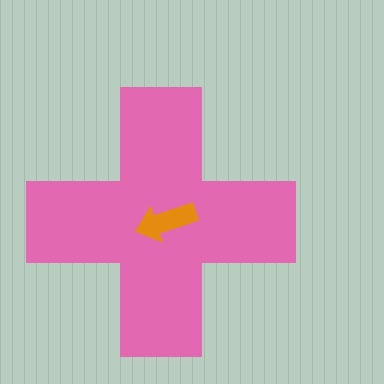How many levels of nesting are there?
2.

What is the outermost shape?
The pink cross.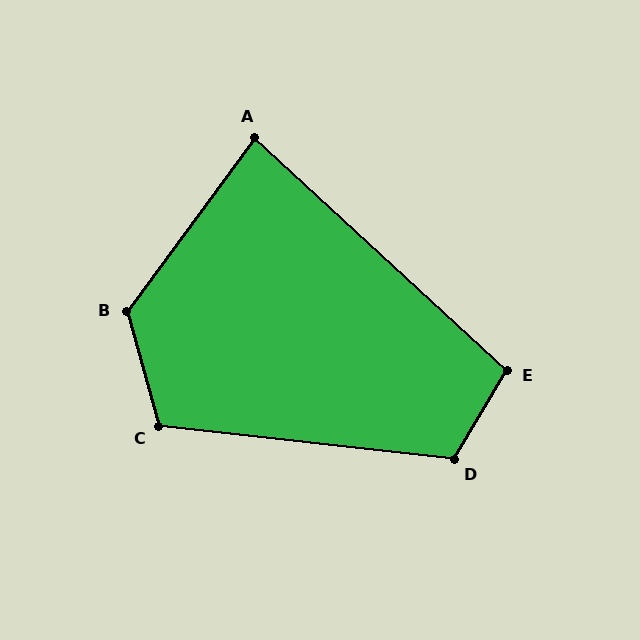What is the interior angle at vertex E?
Approximately 102 degrees (obtuse).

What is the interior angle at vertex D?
Approximately 114 degrees (obtuse).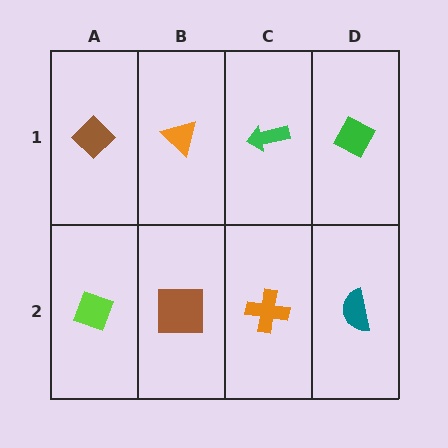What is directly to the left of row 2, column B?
A lime diamond.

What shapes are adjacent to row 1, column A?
A lime diamond (row 2, column A), an orange triangle (row 1, column B).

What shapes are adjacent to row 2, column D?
A green diamond (row 1, column D), an orange cross (row 2, column C).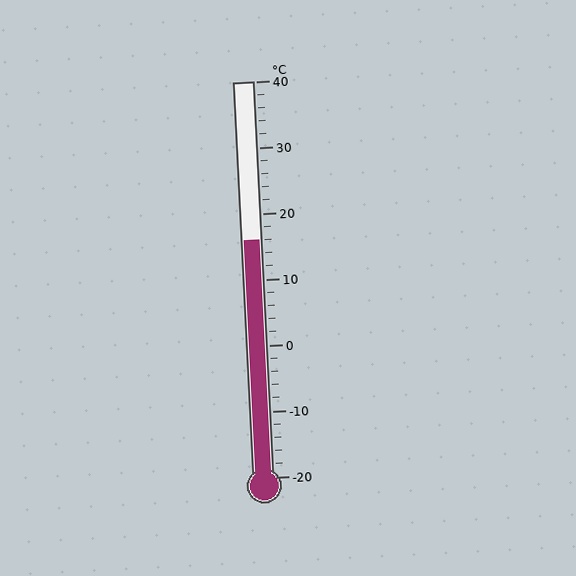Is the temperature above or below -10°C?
The temperature is above -10°C.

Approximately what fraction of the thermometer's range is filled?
The thermometer is filled to approximately 60% of its range.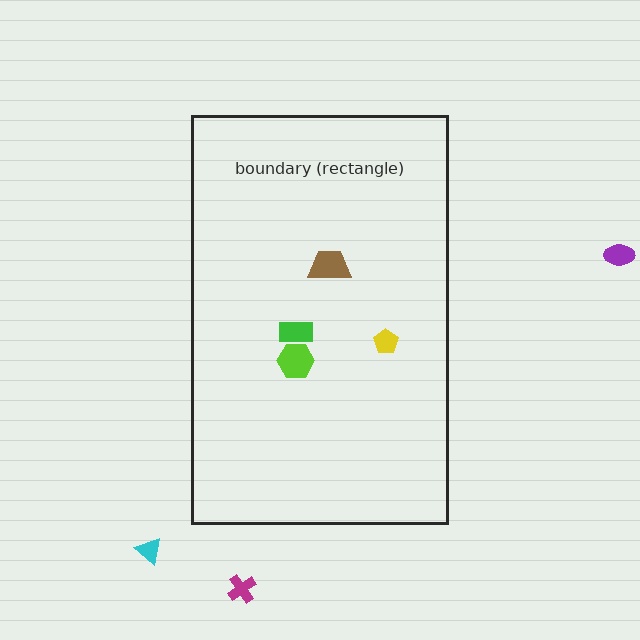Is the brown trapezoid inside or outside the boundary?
Inside.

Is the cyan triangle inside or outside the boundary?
Outside.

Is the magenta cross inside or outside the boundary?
Outside.